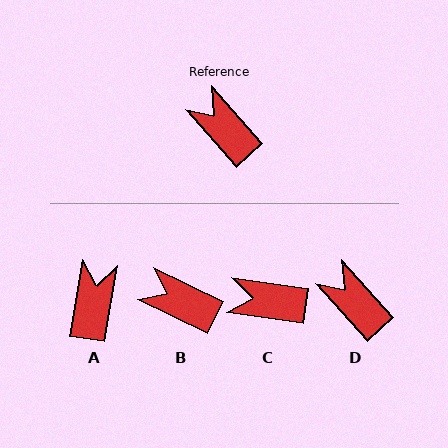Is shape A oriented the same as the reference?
No, it is off by about 51 degrees.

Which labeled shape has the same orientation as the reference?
D.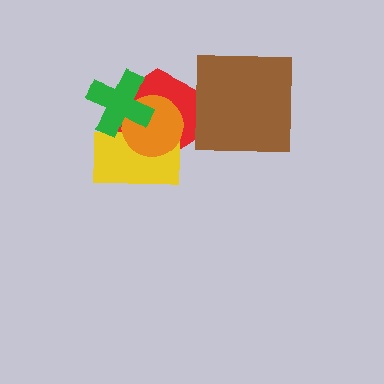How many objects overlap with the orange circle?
3 objects overlap with the orange circle.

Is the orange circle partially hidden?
Yes, it is partially covered by another shape.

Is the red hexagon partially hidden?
Yes, it is partially covered by another shape.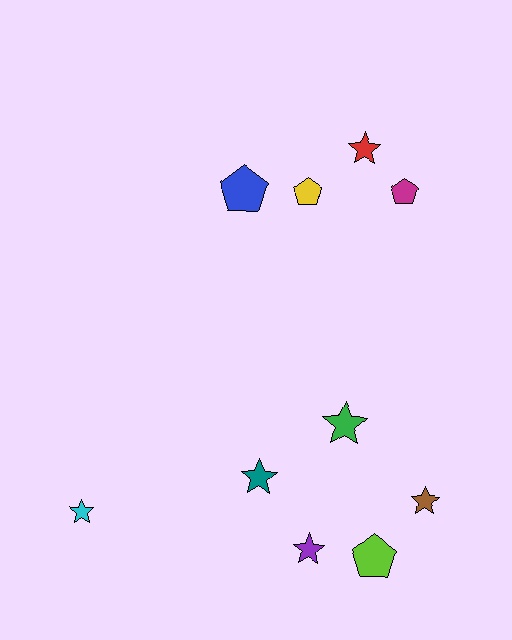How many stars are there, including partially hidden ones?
There are 6 stars.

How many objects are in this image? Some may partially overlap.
There are 10 objects.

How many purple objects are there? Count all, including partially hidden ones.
There is 1 purple object.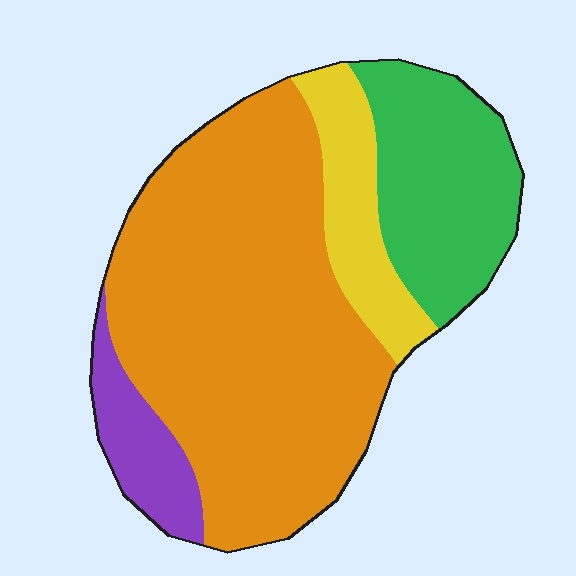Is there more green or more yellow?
Green.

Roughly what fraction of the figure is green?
Green covers around 20% of the figure.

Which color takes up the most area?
Orange, at roughly 60%.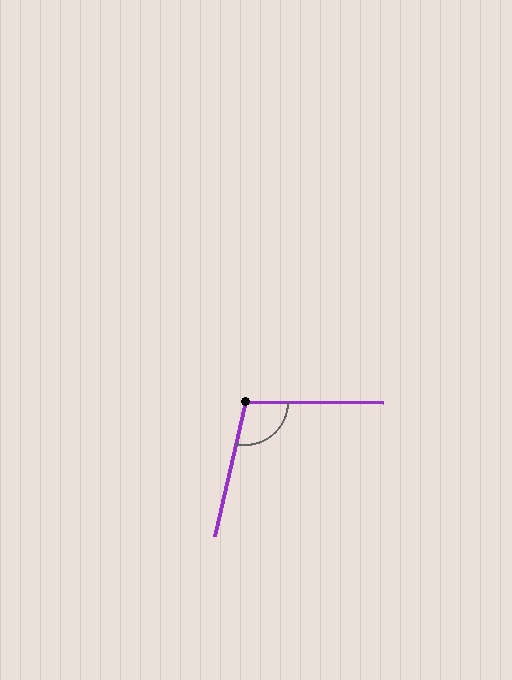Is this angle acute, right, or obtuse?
It is obtuse.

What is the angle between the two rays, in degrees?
Approximately 102 degrees.